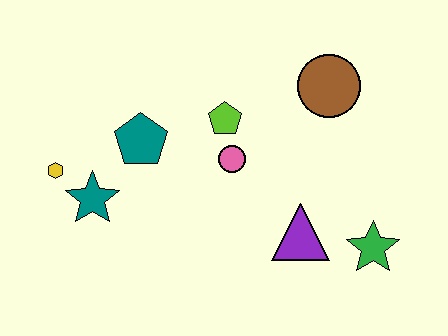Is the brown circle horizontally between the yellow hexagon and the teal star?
No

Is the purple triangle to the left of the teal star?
No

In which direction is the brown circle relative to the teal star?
The brown circle is to the right of the teal star.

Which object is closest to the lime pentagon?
The pink circle is closest to the lime pentagon.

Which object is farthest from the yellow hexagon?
The green star is farthest from the yellow hexagon.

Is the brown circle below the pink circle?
No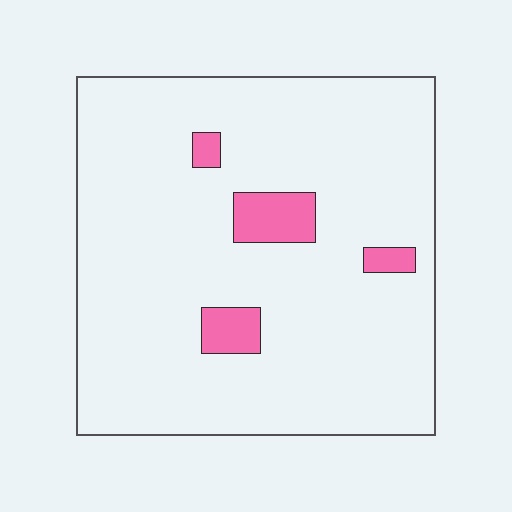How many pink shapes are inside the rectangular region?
4.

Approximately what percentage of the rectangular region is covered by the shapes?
Approximately 5%.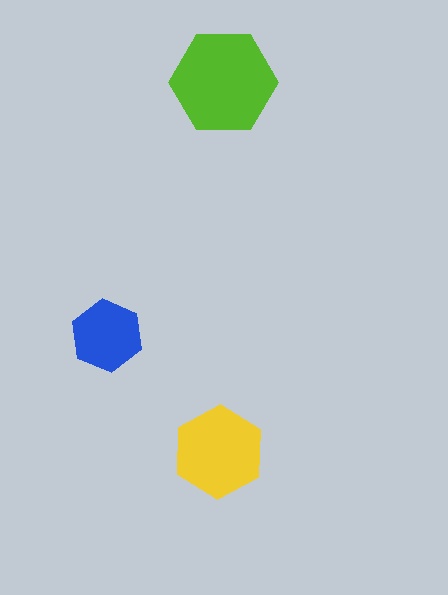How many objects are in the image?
There are 3 objects in the image.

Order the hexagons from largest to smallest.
the lime one, the yellow one, the blue one.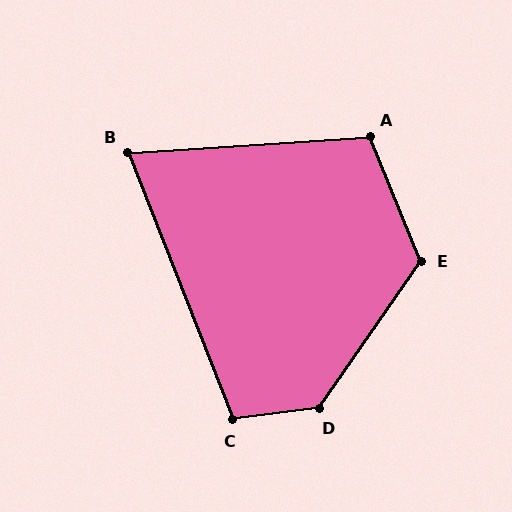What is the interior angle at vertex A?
Approximately 108 degrees (obtuse).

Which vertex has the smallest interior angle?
B, at approximately 72 degrees.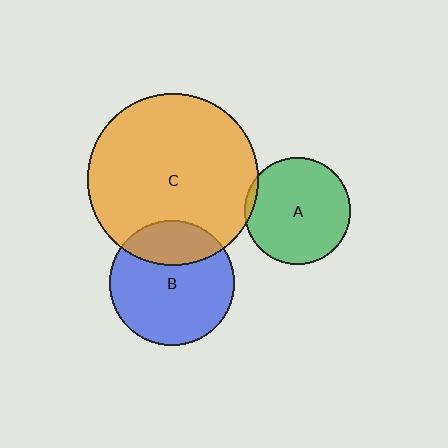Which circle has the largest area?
Circle C (orange).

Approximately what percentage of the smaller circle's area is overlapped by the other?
Approximately 25%.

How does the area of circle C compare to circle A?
Approximately 2.6 times.